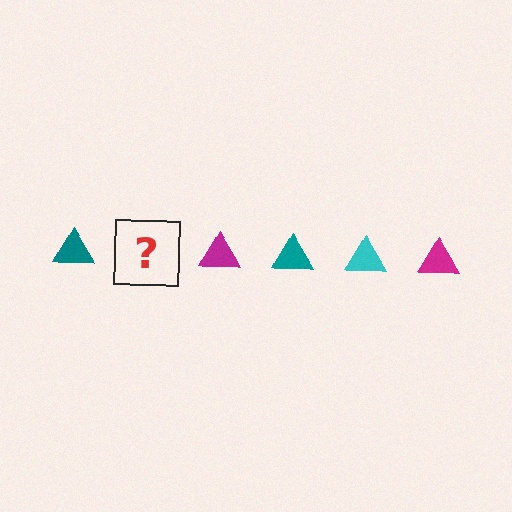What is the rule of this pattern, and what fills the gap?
The rule is that the pattern cycles through teal, cyan, magenta triangles. The gap should be filled with a cyan triangle.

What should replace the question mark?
The question mark should be replaced with a cyan triangle.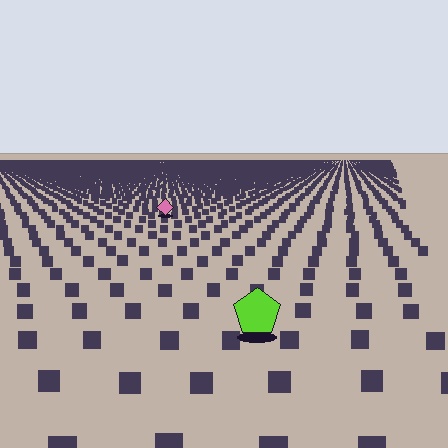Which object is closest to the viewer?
The lime pentagon is closest. The texture marks near it are larger and more spread out.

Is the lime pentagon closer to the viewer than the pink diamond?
Yes. The lime pentagon is closer — you can tell from the texture gradient: the ground texture is coarser near it.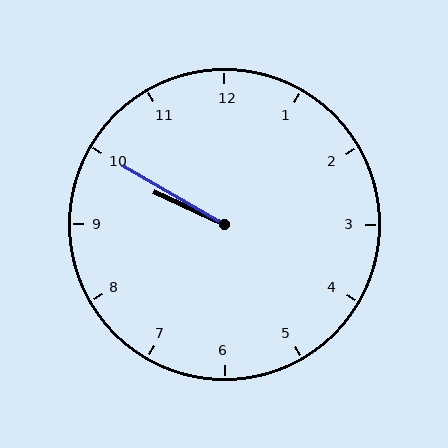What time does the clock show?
9:50.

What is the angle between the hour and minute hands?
Approximately 5 degrees.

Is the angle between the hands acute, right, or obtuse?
It is acute.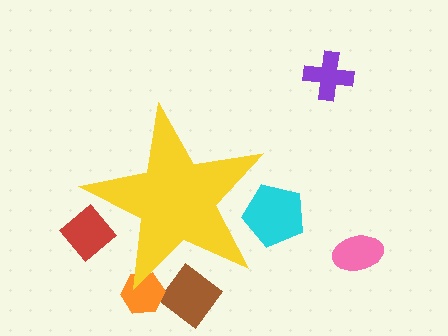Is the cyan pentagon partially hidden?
Yes, the cyan pentagon is partially hidden behind the yellow star.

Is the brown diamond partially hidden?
Yes, the brown diamond is partially hidden behind the yellow star.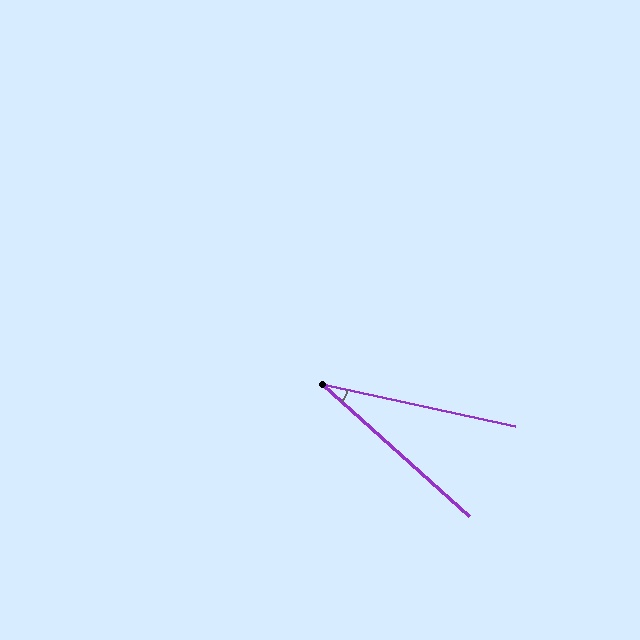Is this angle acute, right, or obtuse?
It is acute.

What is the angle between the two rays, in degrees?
Approximately 30 degrees.